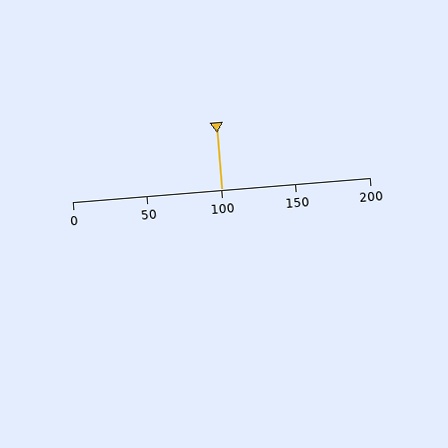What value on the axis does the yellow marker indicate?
The marker indicates approximately 100.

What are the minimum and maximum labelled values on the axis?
The axis runs from 0 to 200.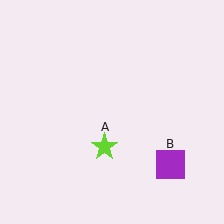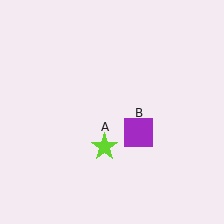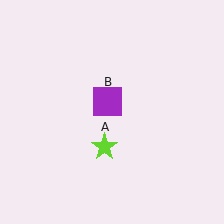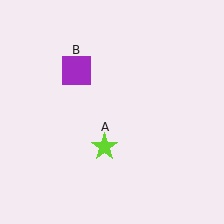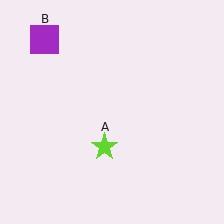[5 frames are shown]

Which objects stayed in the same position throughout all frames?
Lime star (object A) remained stationary.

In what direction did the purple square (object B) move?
The purple square (object B) moved up and to the left.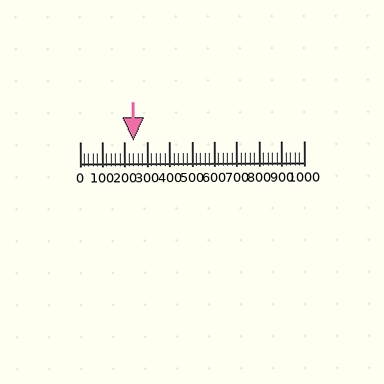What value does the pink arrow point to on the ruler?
The pink arrow points to approximately 241.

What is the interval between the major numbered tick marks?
The major tick marks are spaced 100 units apart.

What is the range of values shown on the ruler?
The ruler shows values from 0 to 1000.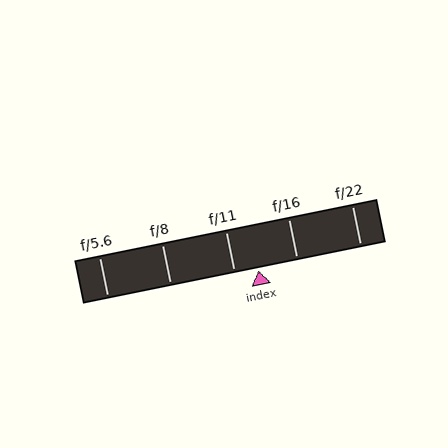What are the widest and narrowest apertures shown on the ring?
The widest aperture shown is f/5.6 and the narrowest is f/22.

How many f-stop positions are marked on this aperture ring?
There are 5 f-stop positions marked.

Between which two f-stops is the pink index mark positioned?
The index mark is between f/11 and f/16.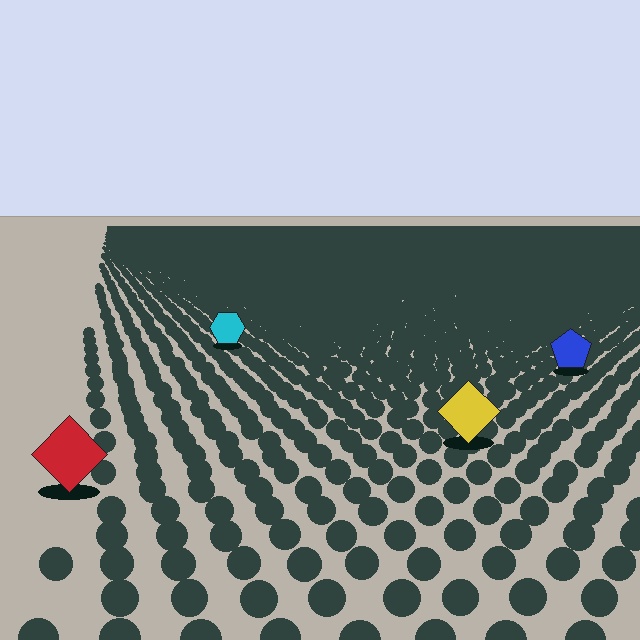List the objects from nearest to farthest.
From nearest to farthest: the red diamond, the yellow diamond, the blue pentagon, the cyan hexagon.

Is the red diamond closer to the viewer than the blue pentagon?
Yes. The red diamond is closer — you can tell from the texture gradient: the ground texture is coarser near it.